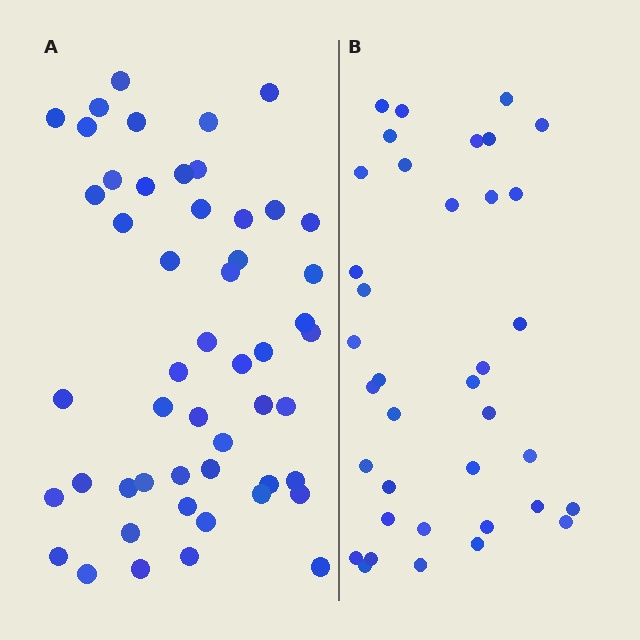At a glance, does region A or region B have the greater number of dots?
Region A (the left region) has more dots.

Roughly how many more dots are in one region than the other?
Region A has approximately 15 more dots than region B.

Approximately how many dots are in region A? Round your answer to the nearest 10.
About 50 dots. (The exact count is 51, which rounds to 50.)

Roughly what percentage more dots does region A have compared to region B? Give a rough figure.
About 40% more.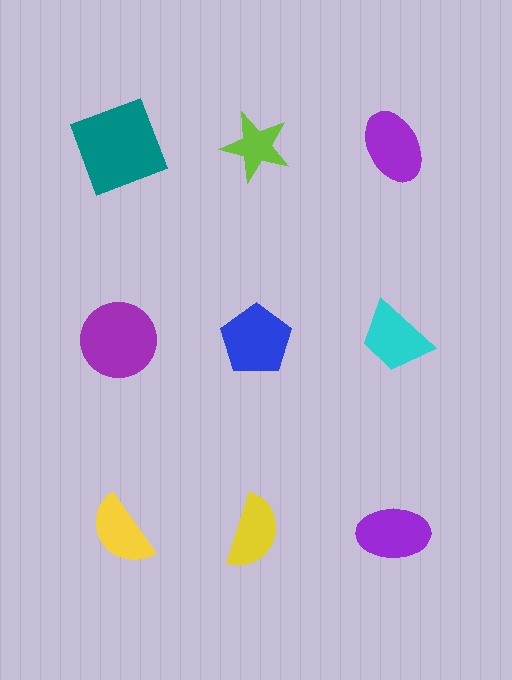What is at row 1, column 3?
A purple ellipse.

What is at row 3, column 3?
A purple ellipse.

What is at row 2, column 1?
A purple circle.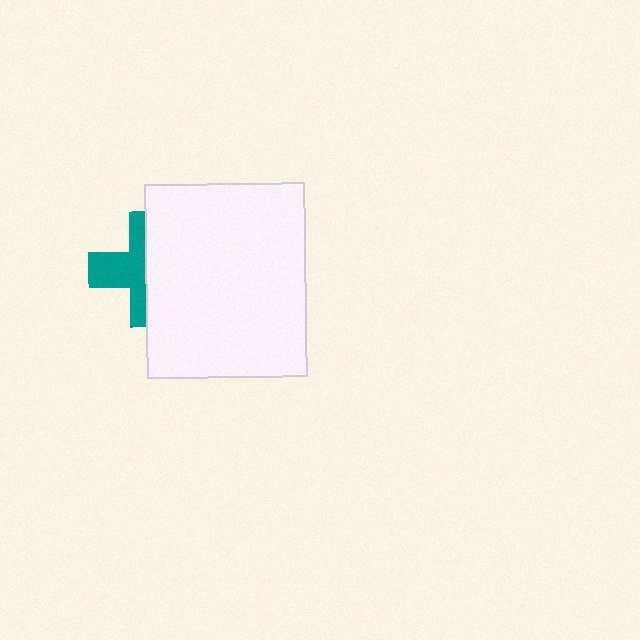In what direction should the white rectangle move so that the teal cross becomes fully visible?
The white rectangle should move right. That is the shortest direction to clear the overlap and leave the teal cross fully visible.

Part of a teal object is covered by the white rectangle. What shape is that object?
It is a cross.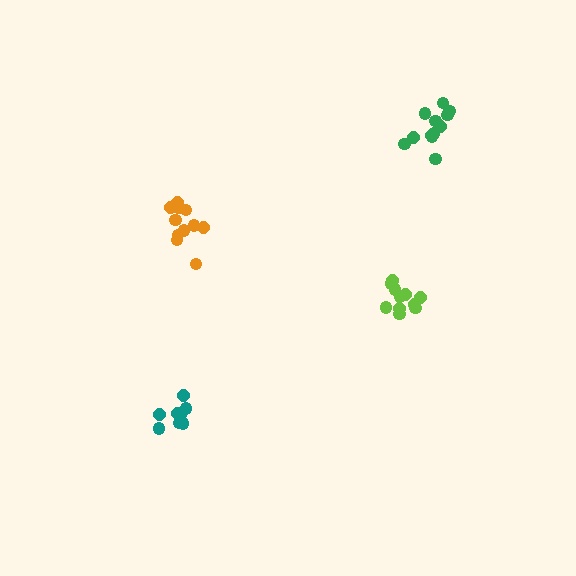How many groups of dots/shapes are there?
There are 4 groups.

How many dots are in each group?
Group 1: 11 dots, Group 2: 13 dots, Group 3: 8 dots, Group 4: 12 dots (44 total).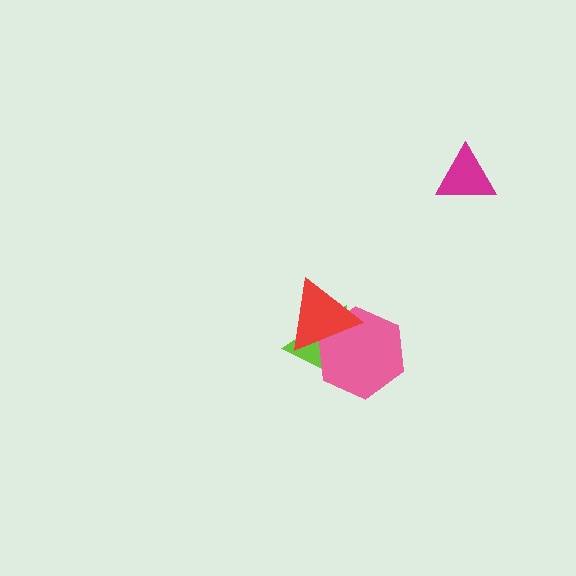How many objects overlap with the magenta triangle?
0 objects overlap with the magenta triangle.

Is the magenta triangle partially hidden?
No, no other shape covers it.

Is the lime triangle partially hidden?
Yes, it is partially covered by another shape.